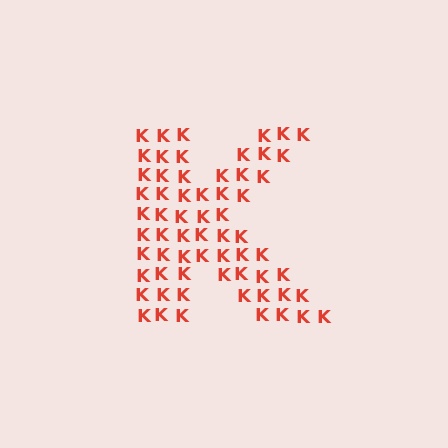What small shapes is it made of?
It is made of small letter K's.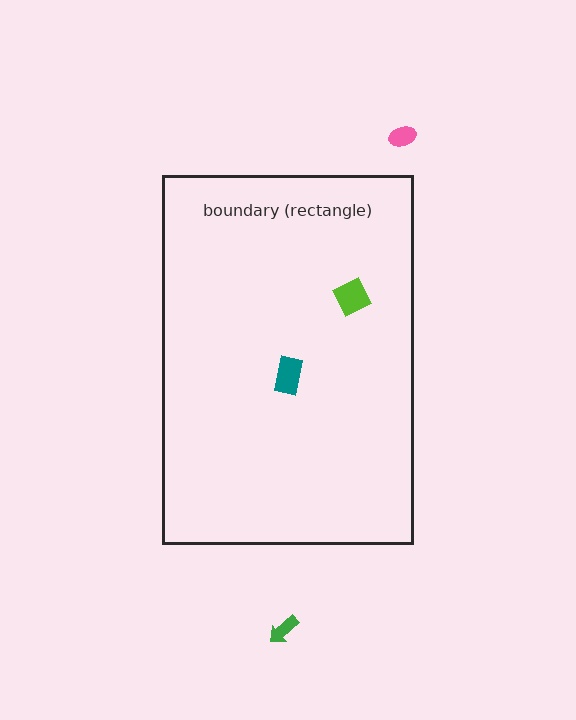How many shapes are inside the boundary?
2 inside, 2 outside.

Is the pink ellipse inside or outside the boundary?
Outside.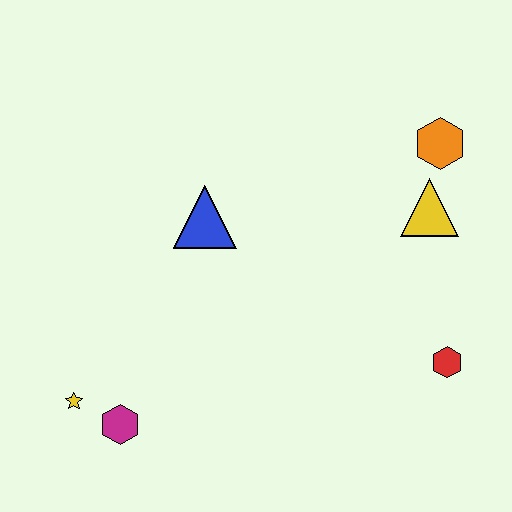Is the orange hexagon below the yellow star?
No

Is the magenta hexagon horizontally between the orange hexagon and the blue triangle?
No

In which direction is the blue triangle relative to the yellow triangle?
The blue triangle is to the left of the yellow triangle.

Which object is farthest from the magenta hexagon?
The orange hexagon is farthest from the magenta hexagon.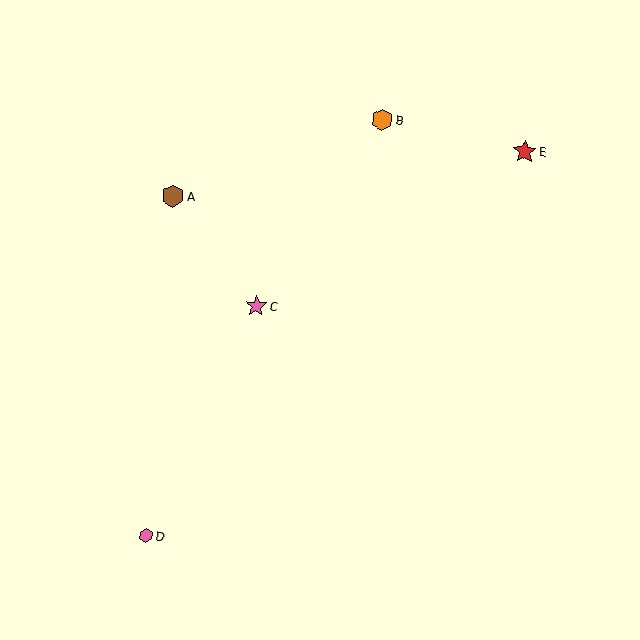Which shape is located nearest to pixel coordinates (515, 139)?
The red star (labeled E) at (525, 151) is nearest to that location.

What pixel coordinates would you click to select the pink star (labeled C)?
Click at (256, 306) to select the pink star C.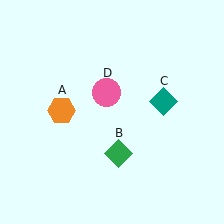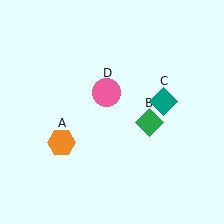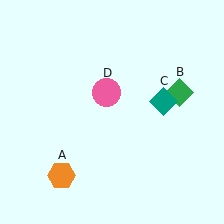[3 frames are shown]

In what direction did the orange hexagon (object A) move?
The orange hexagon (object A) moved down.